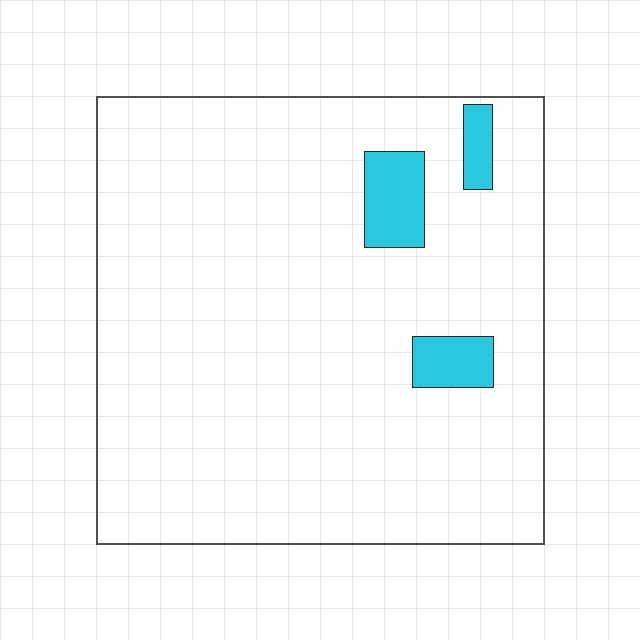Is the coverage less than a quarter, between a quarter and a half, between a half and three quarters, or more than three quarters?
Less than a quarter.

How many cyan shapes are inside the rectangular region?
3.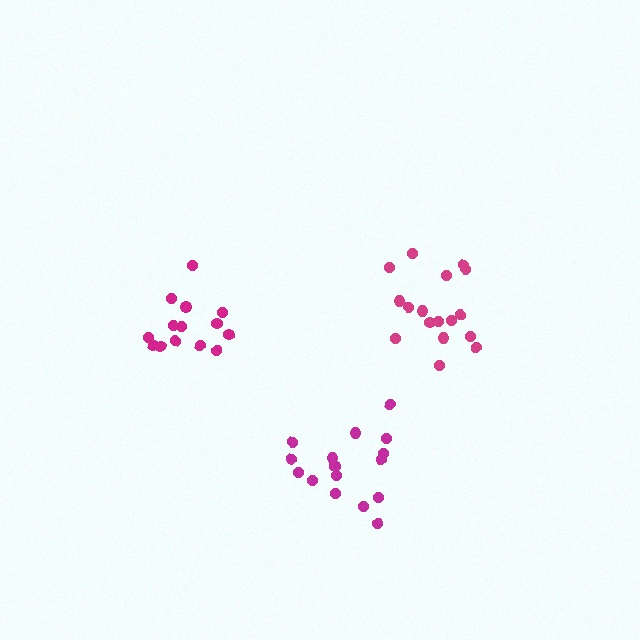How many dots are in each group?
Group 1: 14 dots, Group 2: 16 dots, Group 3: 17 dots (47 total).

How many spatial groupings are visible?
There are 3 spatial groupings.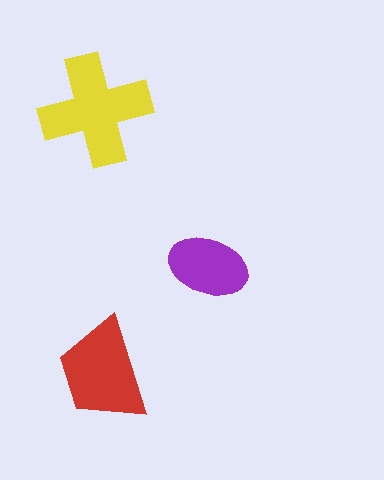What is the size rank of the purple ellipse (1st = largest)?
3rd.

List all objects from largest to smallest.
The yellow cross, the red trapezoid, the purple ellipse.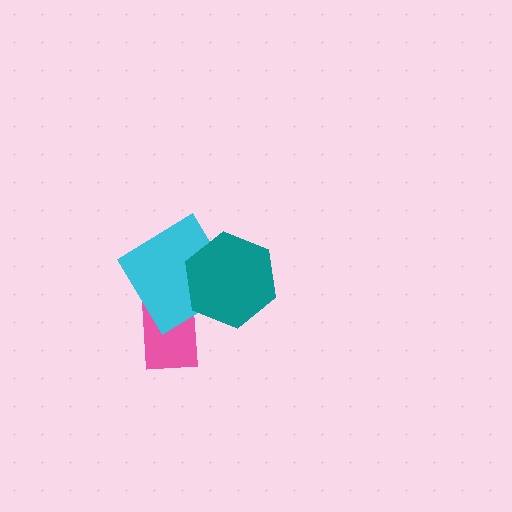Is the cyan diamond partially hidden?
Yes, it is partially covered by another shape.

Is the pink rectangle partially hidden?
Yes, it is partially covered by another shape.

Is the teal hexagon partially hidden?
No, no other shape covers it.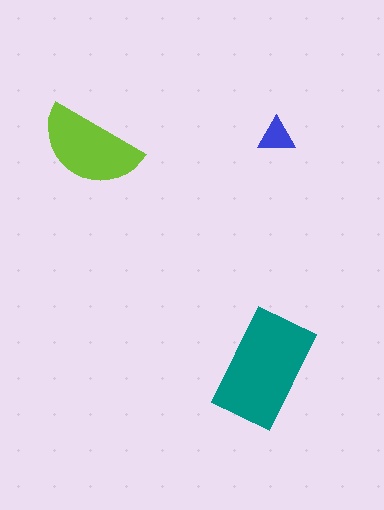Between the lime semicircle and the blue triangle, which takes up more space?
The lime semicircle.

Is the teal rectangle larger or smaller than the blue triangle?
Larger.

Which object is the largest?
The teal rectangle.